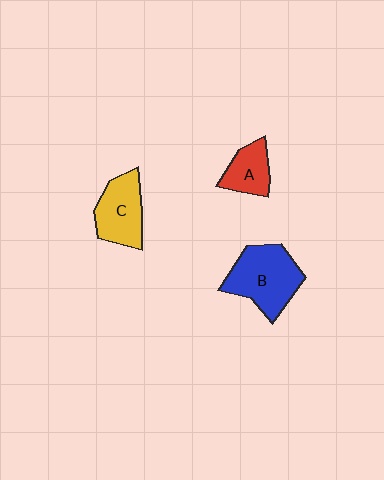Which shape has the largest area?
Shape B (blue).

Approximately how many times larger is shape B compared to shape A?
Approximately 1.9 times.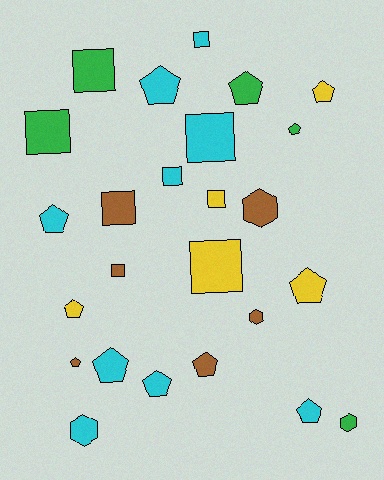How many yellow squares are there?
There are 2 yellow squares.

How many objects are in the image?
There are 25 objects.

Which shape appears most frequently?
Pentagon, with 12 objects.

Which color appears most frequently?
Cyan, with 9 objects.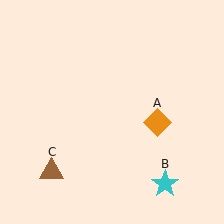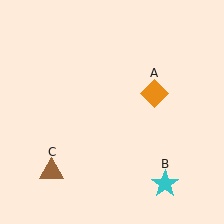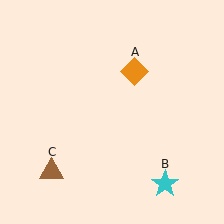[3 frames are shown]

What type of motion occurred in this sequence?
The orange diamond (object A) rotated counterclockwise around the center of the scene.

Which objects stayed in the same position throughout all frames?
Cyan star (object B) and brown triangle (object C) remained stationary.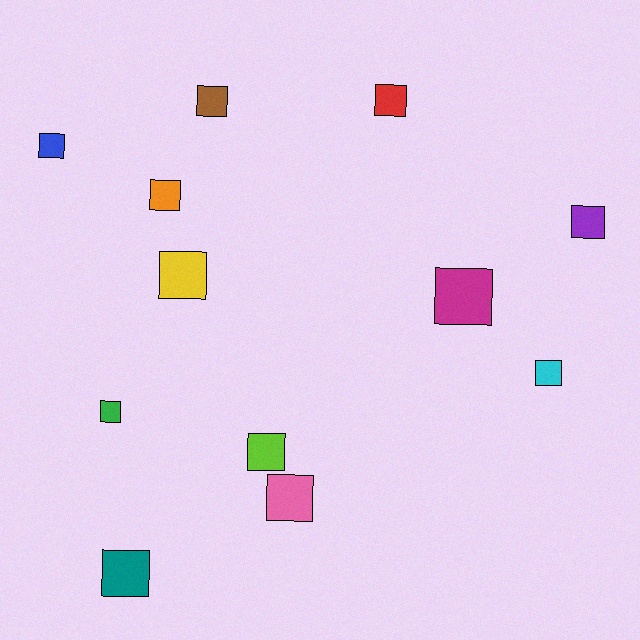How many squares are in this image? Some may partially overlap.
There are 12 squares.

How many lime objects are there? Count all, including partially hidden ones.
There is 1 lime object.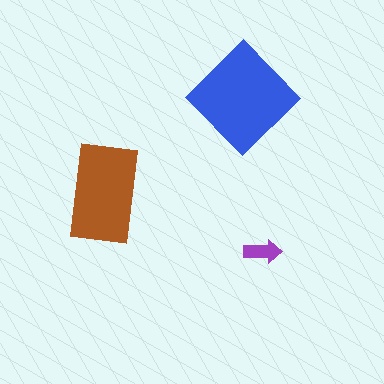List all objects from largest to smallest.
The blue diamond, the brown rectangle, the purple arrow.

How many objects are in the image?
There are 3 objects in the image.